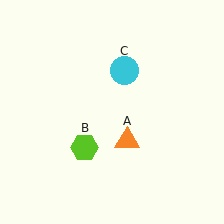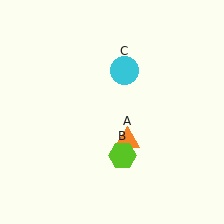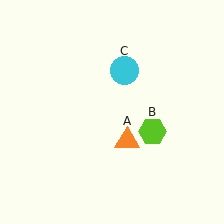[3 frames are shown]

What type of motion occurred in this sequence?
The lime hexagon (object B) rotated counterclockwise around the center of the scene.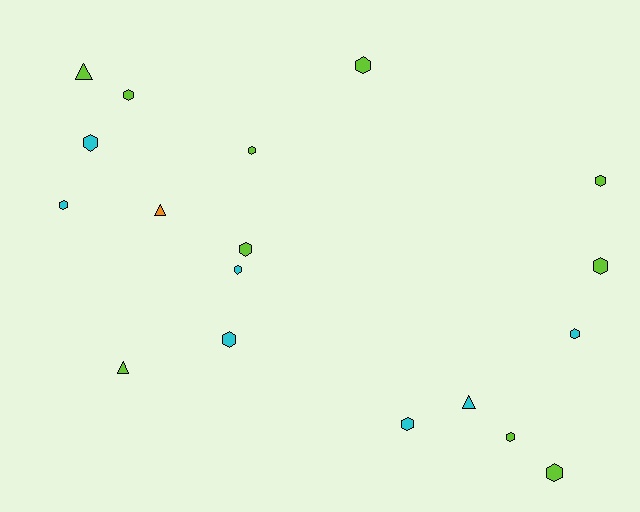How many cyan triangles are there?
There is 1 cyan triangle.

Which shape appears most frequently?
Hexagon, with 14 objects.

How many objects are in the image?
There are 18 objects.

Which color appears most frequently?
Lime, with 10 objects.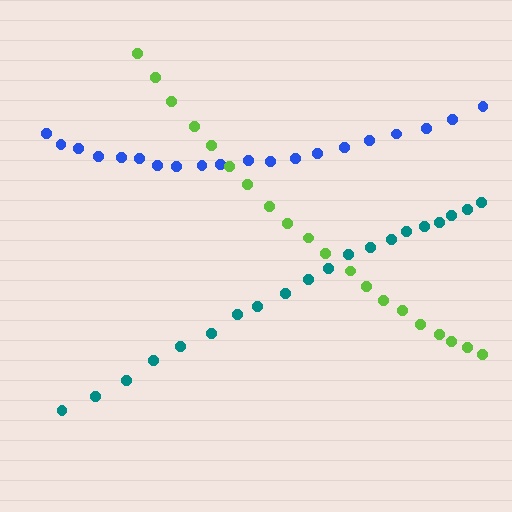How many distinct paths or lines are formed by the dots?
There are 3 distinct paths.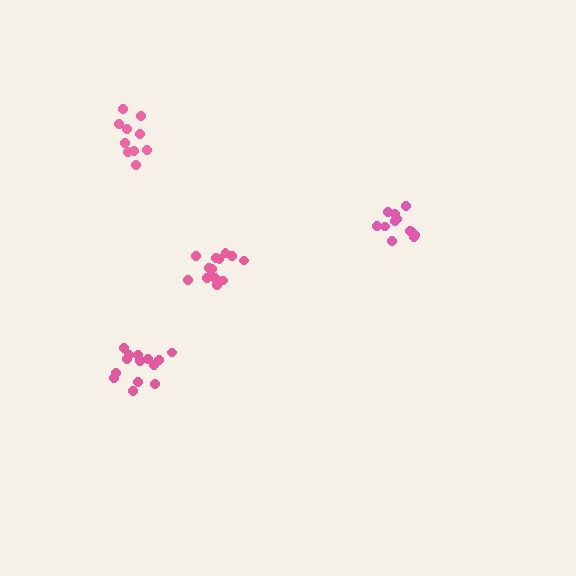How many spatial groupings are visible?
There are 4 spatial groupings.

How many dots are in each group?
Group 1: 14 dots, Group 2: 12 dots, Group 3: 10 dots, Group 4: 15 dots (51 total).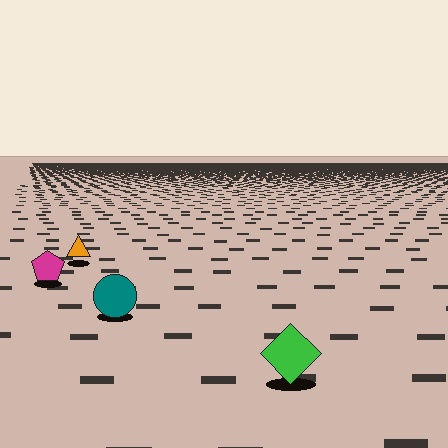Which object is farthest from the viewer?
The orange triangle is farthest from the viewer. It appears smaller and the ground texture around it is denser.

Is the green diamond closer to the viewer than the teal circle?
Yes. The green diamond is closer — you can tell from the texture gradient: the ground texture is coarser near it.